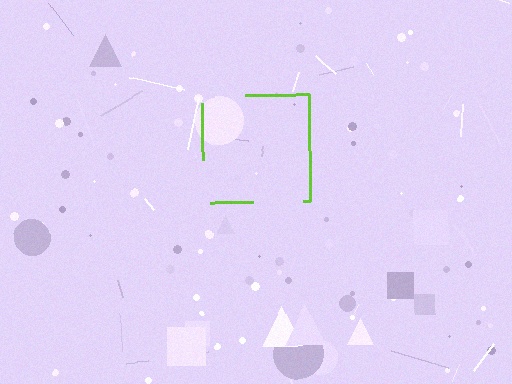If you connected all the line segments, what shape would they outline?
They would outline a square.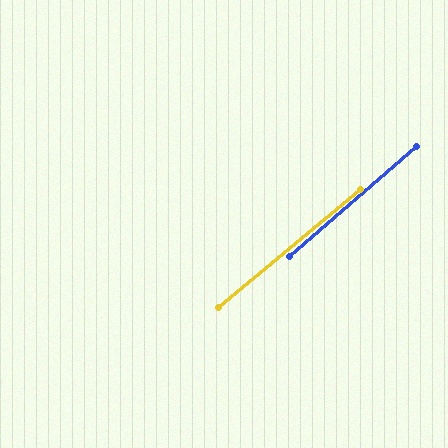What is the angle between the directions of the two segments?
Approximately 1 degree.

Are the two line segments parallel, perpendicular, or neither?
Parallel — their directions differ by only 1.1°.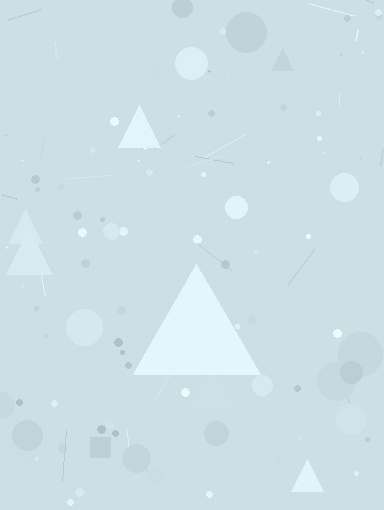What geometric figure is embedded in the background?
A triangle is embedded in the background.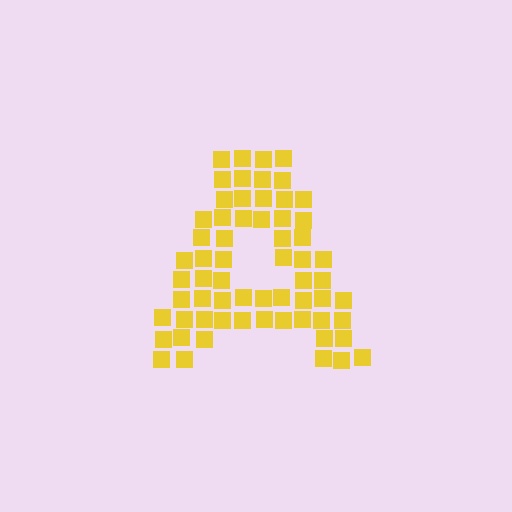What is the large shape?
The large shape is the letter A.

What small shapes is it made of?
It is made of small squares.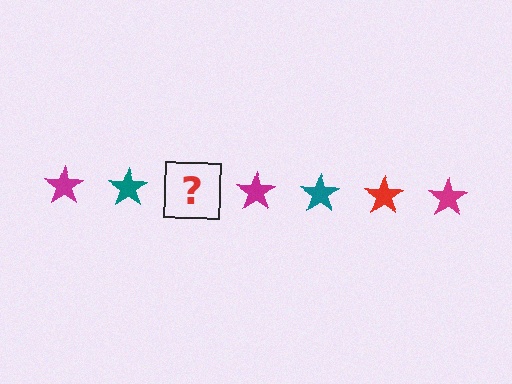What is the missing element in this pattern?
The missing element is a red star.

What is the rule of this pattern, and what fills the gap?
The rule is that the pattern cycles through magenta, teal, red stars. The gap should be filled with a red star.